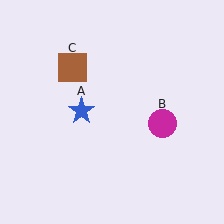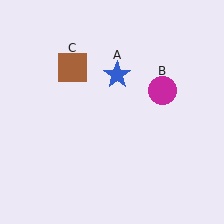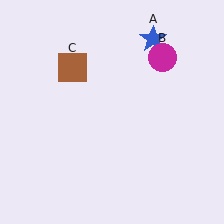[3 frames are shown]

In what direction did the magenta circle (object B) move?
The magenta circle (object B) moved up.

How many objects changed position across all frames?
2 objects changed position: blue star (object A), magenta circle (object B).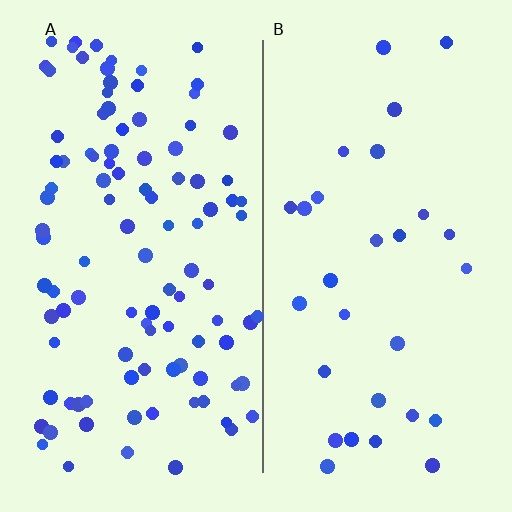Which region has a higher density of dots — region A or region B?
A (the left).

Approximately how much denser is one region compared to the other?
Approximately 3.5× — region A over region B.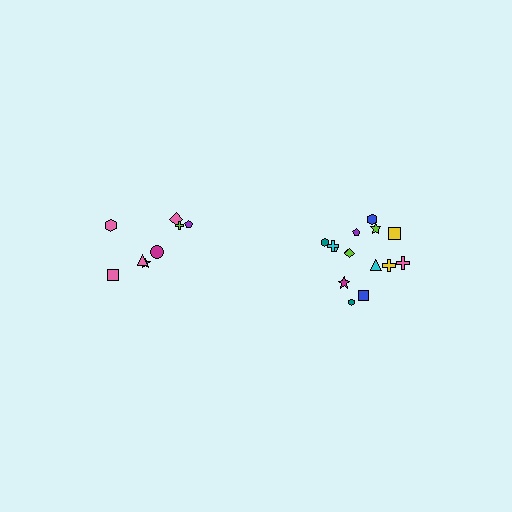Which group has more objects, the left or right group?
The right group.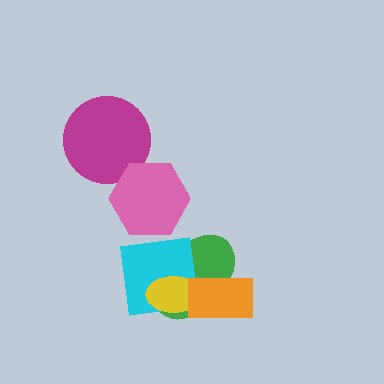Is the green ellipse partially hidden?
Yes, it is partially covered by another shape.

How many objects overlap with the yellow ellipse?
3 objects overlap with the yellow ellipse.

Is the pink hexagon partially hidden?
No, no other shape covers it.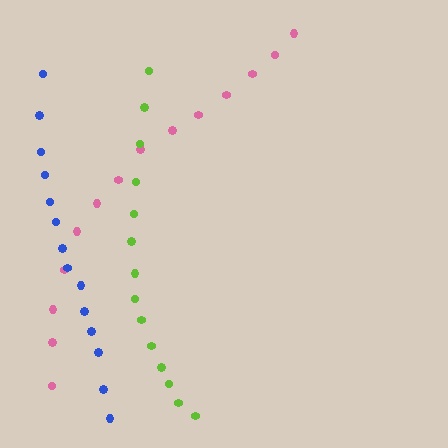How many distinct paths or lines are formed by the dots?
There are 3 distinct paths.